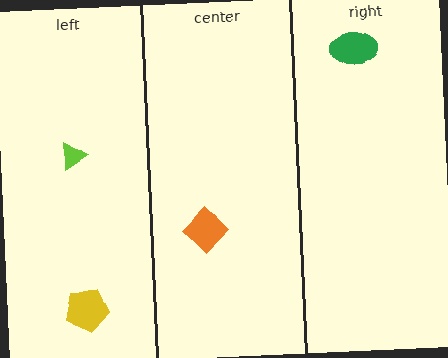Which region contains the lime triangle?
The left region.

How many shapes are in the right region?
1.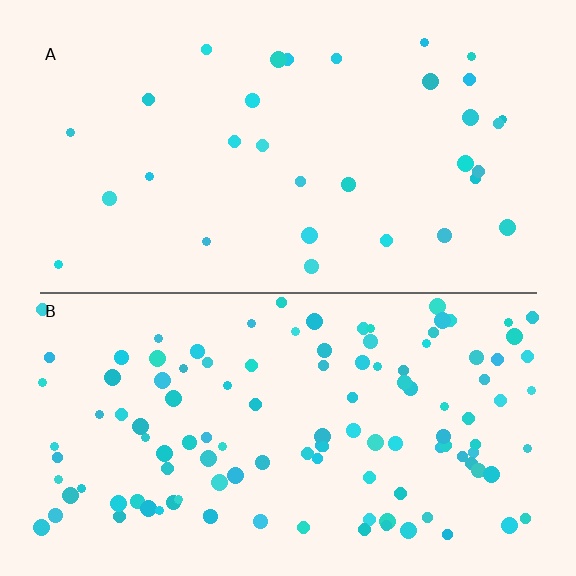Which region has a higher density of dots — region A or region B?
B (the bottom).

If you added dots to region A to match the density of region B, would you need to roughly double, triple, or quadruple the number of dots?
Approximately quadruple.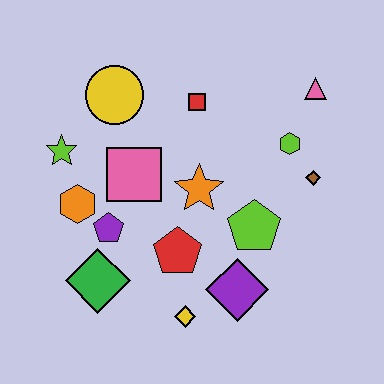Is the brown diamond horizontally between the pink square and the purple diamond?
No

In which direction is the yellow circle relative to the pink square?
The yellow circle is above the pink square.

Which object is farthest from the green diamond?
The pink triangle is farthest from the green diamond.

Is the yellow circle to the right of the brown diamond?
No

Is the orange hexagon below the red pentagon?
No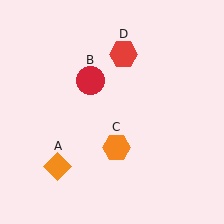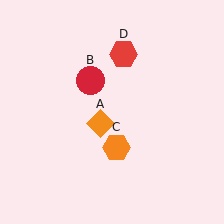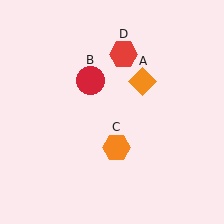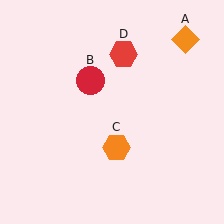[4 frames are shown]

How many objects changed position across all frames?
1 object changed position: orange diamond (object A).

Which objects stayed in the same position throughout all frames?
Red circle (object B) and orange hexagon (object C) and red hexagon (object D) remained stationary.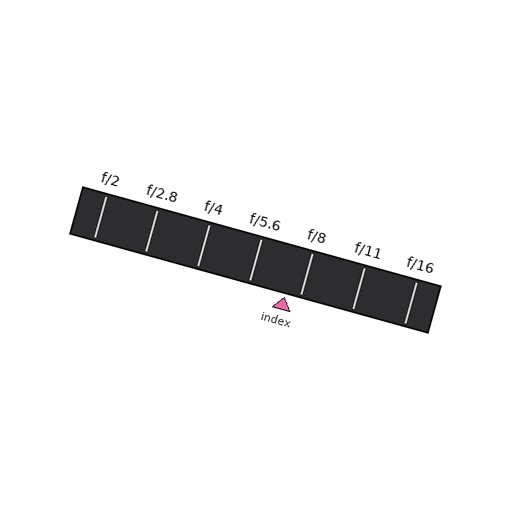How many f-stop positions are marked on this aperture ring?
There are 7 f-stop positions marked.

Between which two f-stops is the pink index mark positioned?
The index mark is between f/5.6 and f/8.